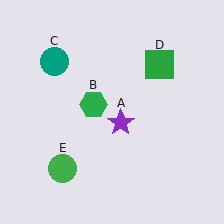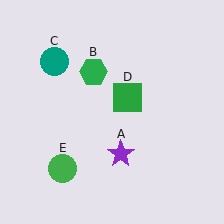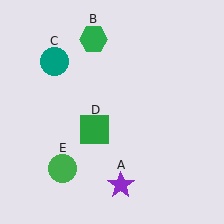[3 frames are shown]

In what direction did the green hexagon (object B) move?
The green hexagon (object B) moved up.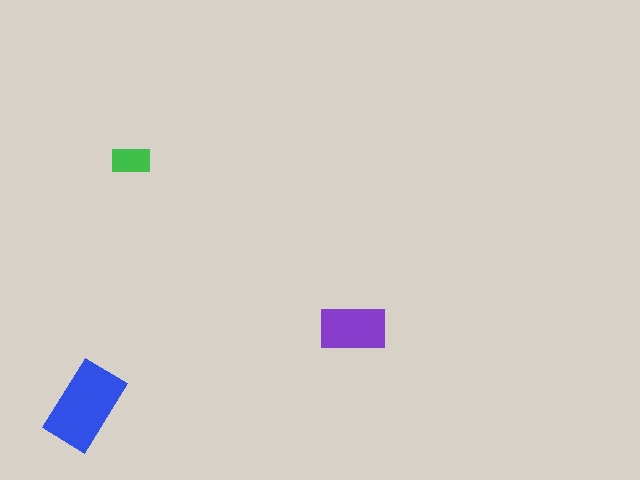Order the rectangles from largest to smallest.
the blue one, the purple one, the green one.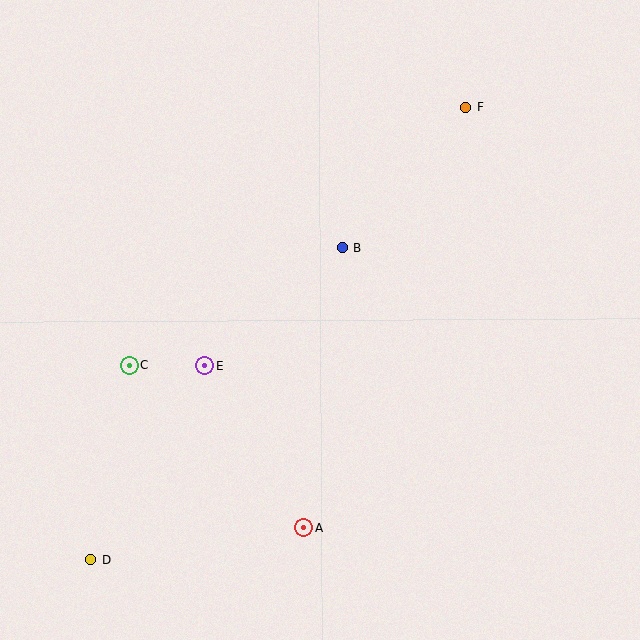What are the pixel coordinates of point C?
Point C is at (129, 365).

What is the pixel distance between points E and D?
The distance between E and D is 226 pixels.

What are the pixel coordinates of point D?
Point D is at (91, 560).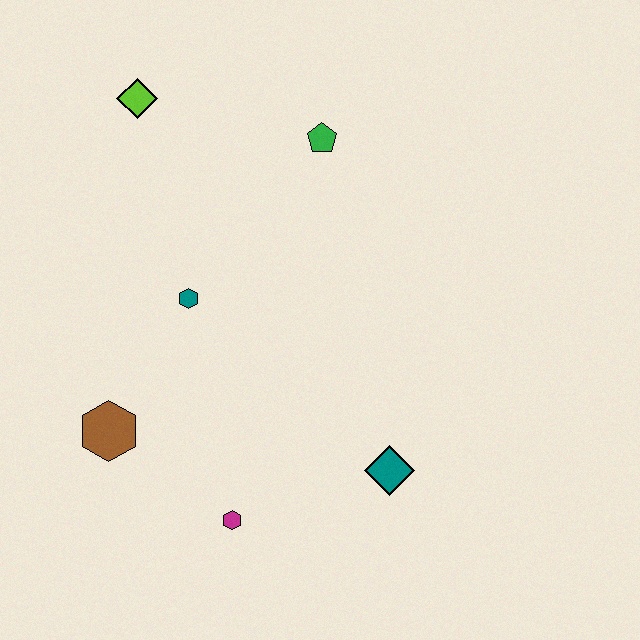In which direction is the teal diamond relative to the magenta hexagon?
The teal diamond is to the right of the magenta hexagon.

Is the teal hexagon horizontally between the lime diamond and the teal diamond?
Yes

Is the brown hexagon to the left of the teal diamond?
Yes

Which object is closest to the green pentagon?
The lime diamond is closest to the green pentagon.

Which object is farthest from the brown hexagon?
The green pentagon is farthest from the brown hexagon.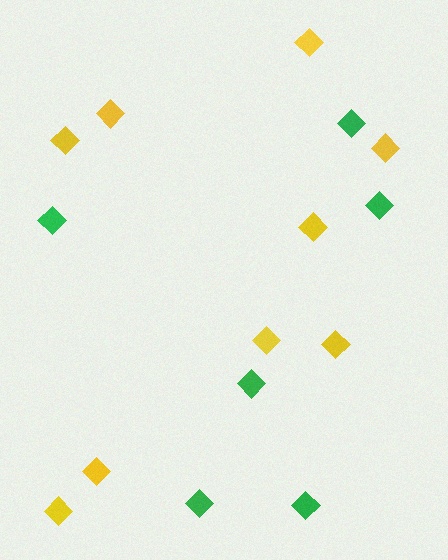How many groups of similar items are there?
There are 2 groups: one group of yellow diamonds (9) and one group of green diamonds (6).